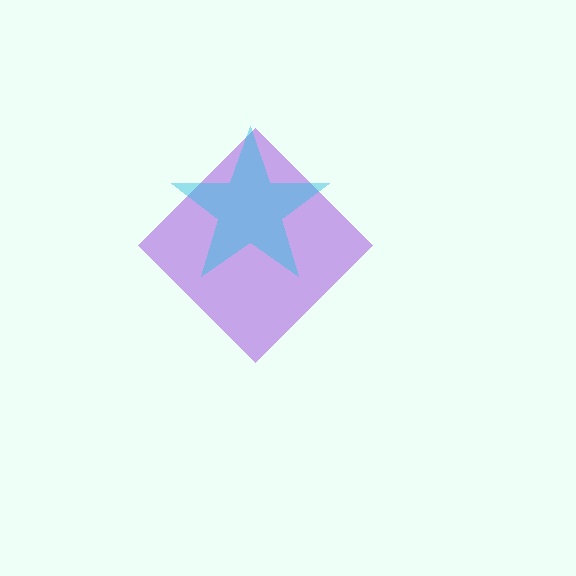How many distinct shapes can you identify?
There are 2 distinct shapes: a purple diamond, a cyan star.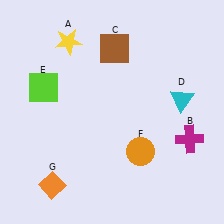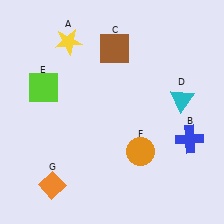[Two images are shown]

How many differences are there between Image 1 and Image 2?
There is 1 difference between the two images.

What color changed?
The cross (B) changed from magenta in Image 1 to blue in Image 2.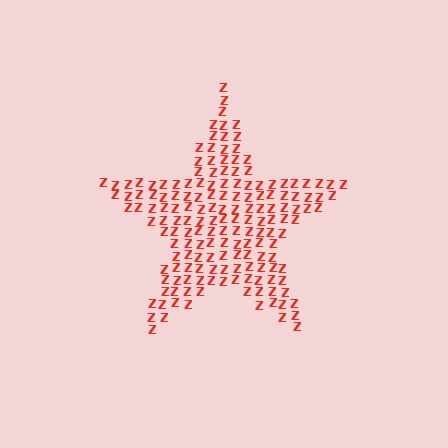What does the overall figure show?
The overall figure shows a star.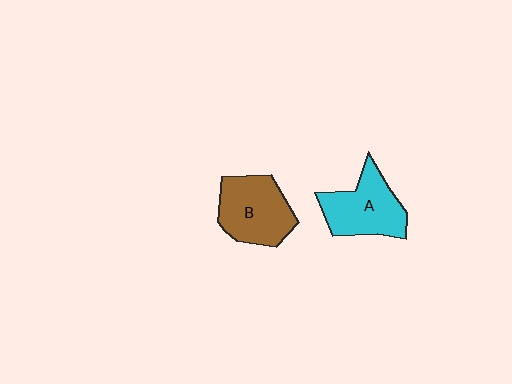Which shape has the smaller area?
Shape A (cyan).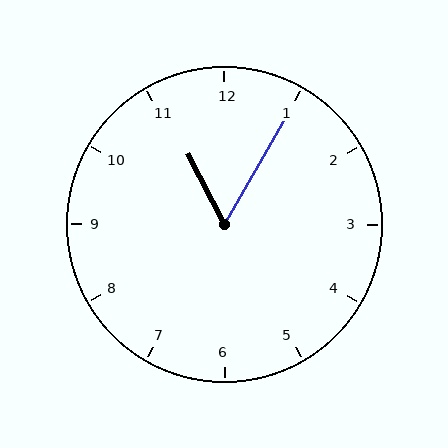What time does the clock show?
11:05.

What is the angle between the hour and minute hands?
Approximately 58 degrees.